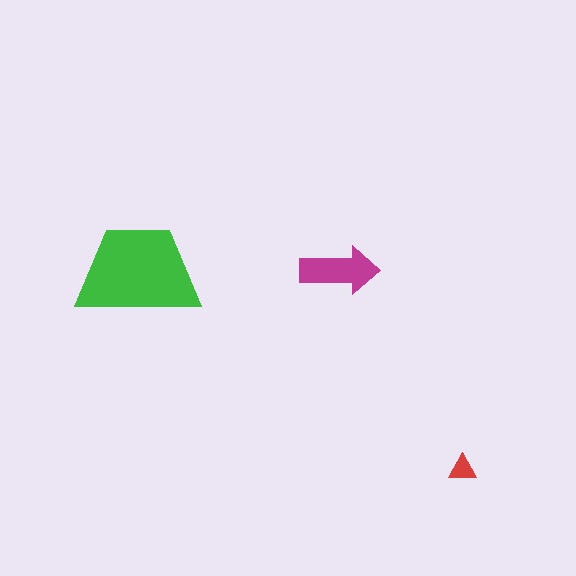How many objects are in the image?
There are 3 objects in the image.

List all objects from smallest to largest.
The red triangle, the magenta arrow, the green trapezoid.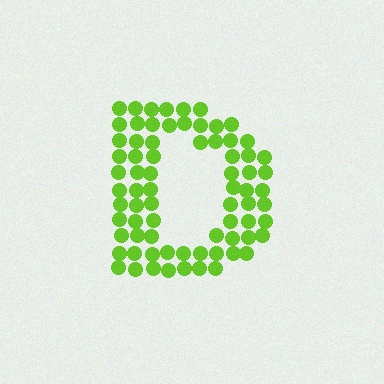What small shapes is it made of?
It is made of small circles.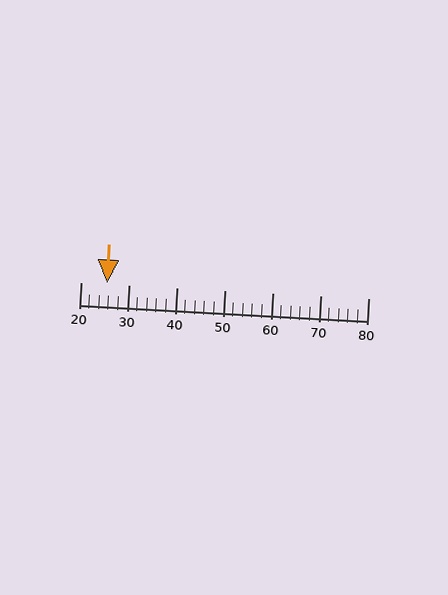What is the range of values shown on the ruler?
The ruler shows values from 20 to 80.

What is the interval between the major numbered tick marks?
The major tick marks are spaced 10 units apart.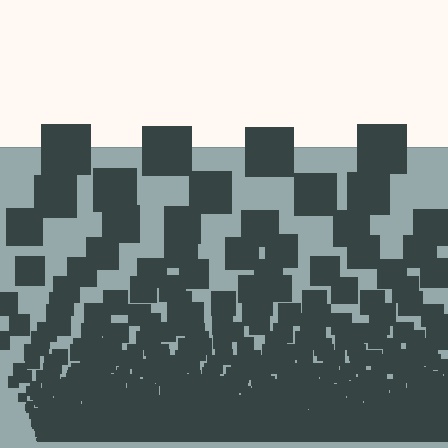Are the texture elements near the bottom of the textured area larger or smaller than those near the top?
Smaller. The gradient is inverted — elements near the bottom are smaller and denser.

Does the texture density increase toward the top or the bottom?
Density increases toward the bottom.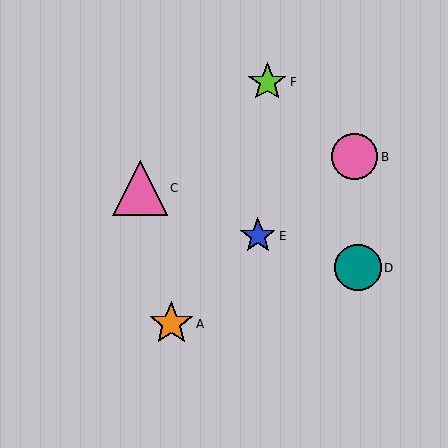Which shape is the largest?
The pink triangle (labeled C) is the largest.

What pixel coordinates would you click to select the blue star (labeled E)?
Click at (258, 236) to select the blue star E.